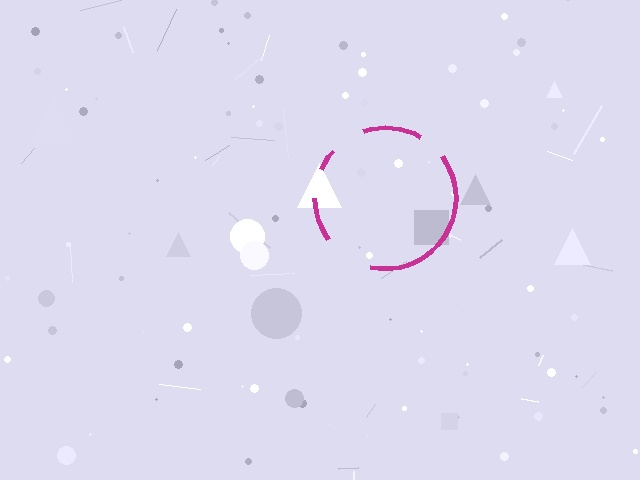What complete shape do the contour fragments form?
The contour fragments form a circle.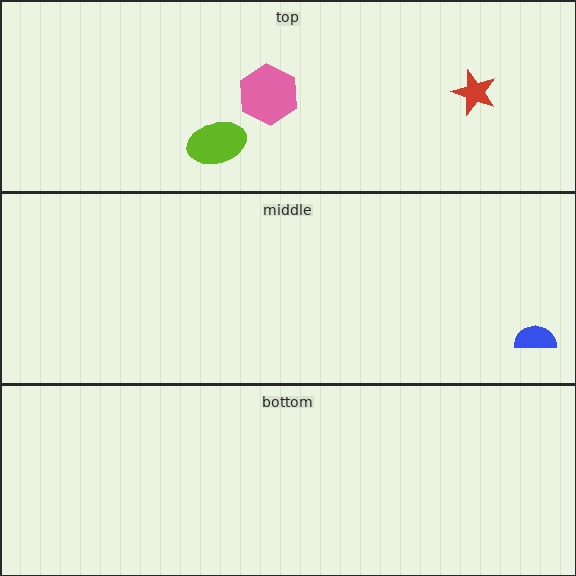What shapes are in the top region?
The lime ellipse, the pink hexagon, the red star.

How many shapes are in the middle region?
1.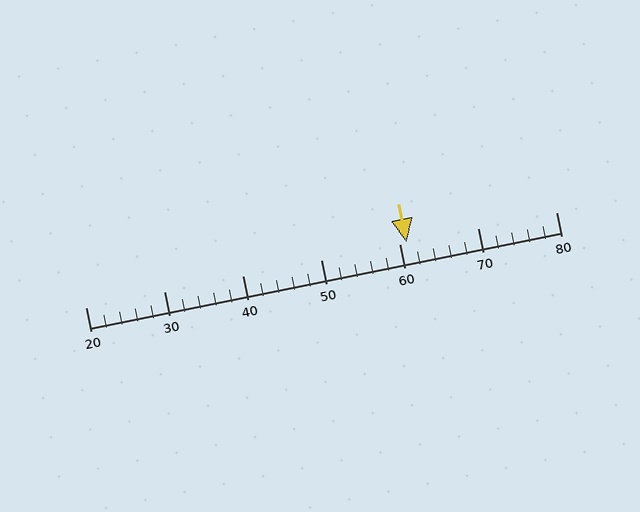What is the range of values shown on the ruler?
The ruler shows values from 20 to 80.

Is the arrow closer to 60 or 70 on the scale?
The arrow is closer to 60.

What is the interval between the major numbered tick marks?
The major tick marks are spaced 10 units apart.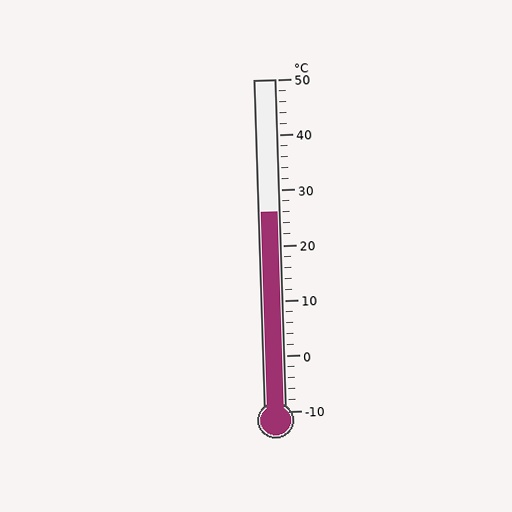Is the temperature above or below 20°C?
The temperature is above 20°C.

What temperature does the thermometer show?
The thermometer shows approximately 26°C.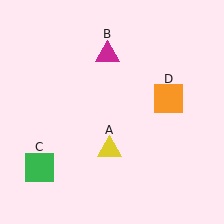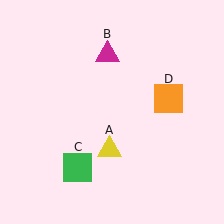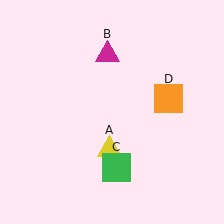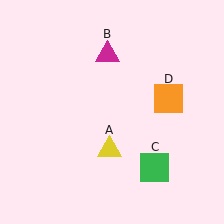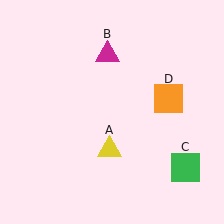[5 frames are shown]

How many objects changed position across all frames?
1 object changed position: green square (object C).